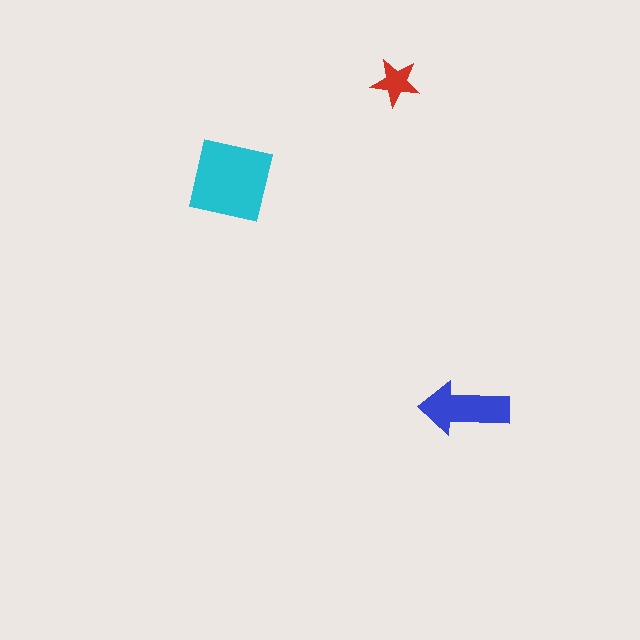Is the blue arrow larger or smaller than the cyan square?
Smaller.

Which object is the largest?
The cyan square.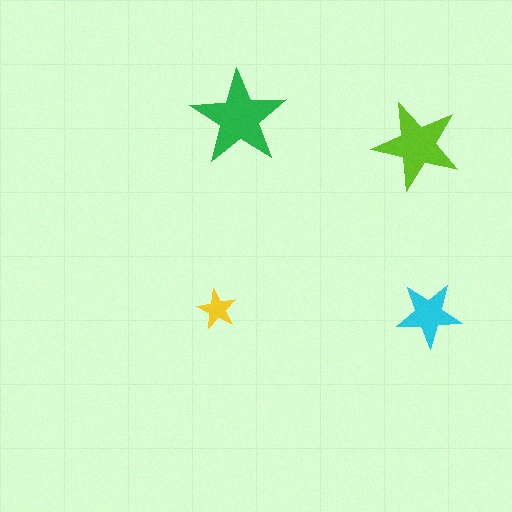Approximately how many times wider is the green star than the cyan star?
About 1.5 times wider.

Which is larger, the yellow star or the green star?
The green one.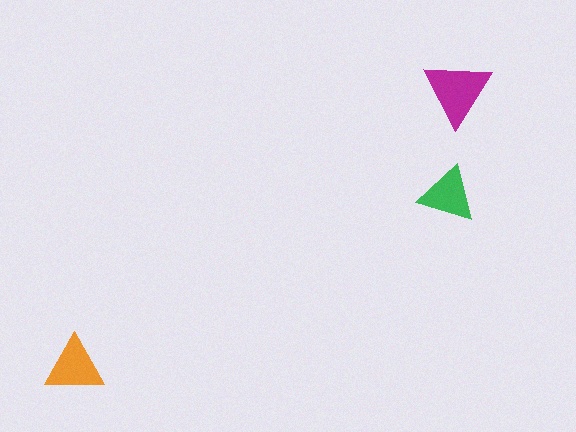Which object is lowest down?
The orange triangle is bottommost.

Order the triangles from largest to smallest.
the magenta one, the orange one, the green one.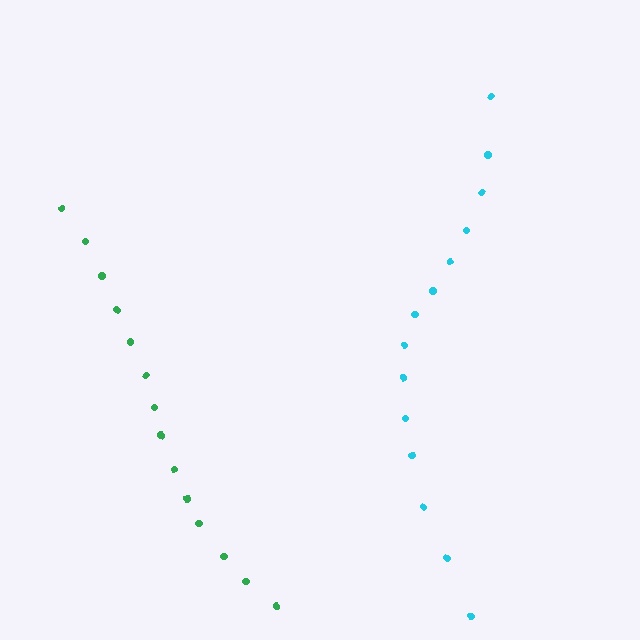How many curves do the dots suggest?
There are 2 distinct paths.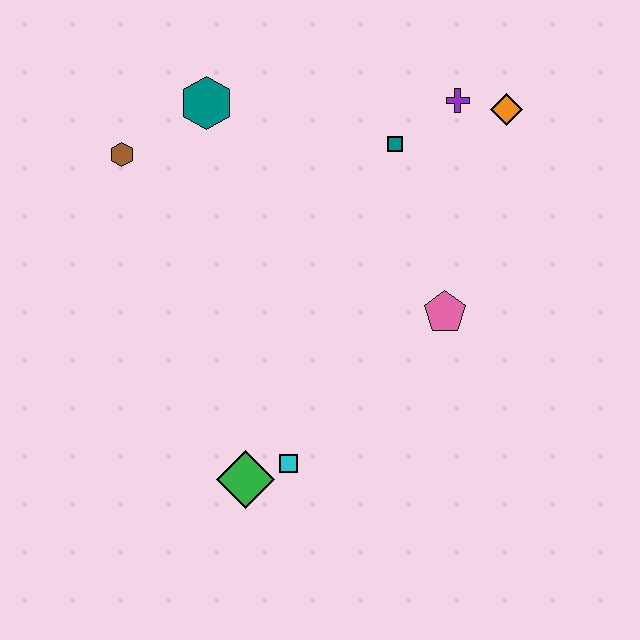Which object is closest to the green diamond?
The cyan square is closest to the green diamond.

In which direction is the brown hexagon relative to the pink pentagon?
The brown hexagon is to the left of the pink pentagon.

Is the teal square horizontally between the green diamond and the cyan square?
No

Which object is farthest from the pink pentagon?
The brown hexagon is farthest from the pink pentagon.